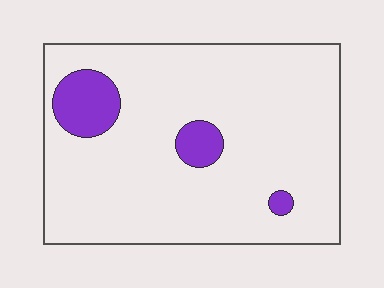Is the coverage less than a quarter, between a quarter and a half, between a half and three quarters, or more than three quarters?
Less than a quarter.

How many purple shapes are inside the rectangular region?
3.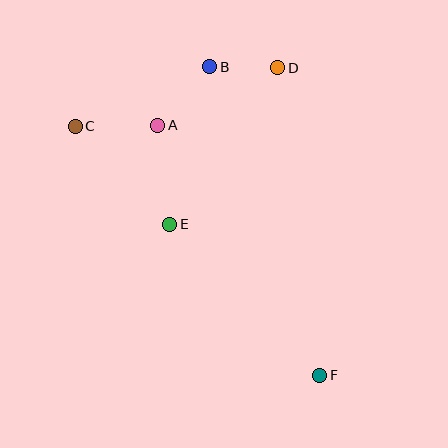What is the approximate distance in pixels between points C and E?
The distance between C and E is approximately 136 pixels.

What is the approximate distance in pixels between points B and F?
The distance between B and F is approximately 328 pixels.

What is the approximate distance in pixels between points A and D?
The distance between A and D is approximately 133 pixels.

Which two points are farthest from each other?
Points C and F are farthest from each other.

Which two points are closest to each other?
Points B and D are closest to each other.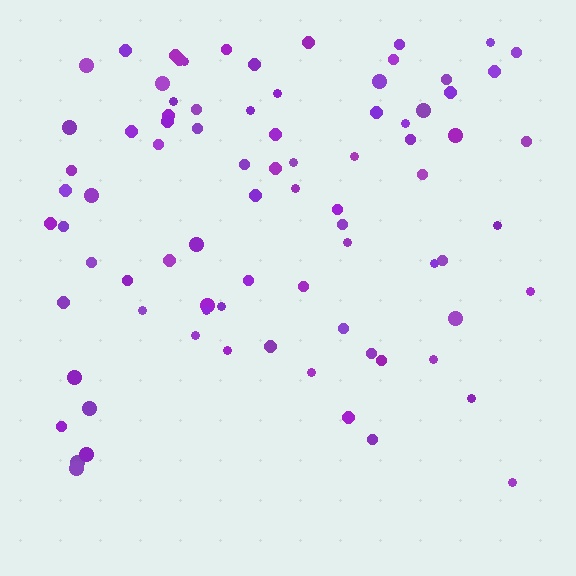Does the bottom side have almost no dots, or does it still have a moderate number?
Still a moderate number, just noticeably fewer than the top.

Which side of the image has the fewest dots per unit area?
The bottom.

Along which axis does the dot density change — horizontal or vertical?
Vertical.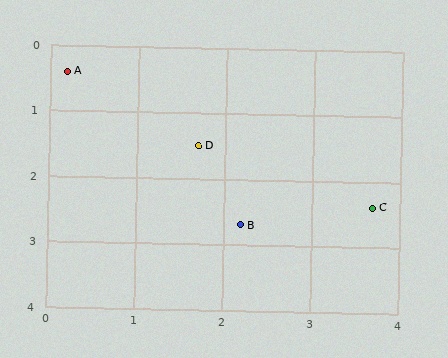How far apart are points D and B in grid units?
Points D and B are about 1.3 grid units apart.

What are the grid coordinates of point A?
Point A is at approximately (0.2, 0.4).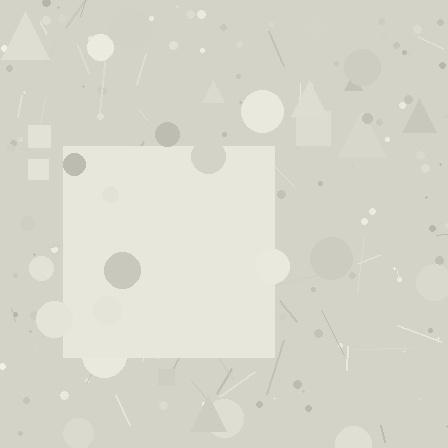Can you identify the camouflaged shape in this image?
The camouflaged shape is a square.